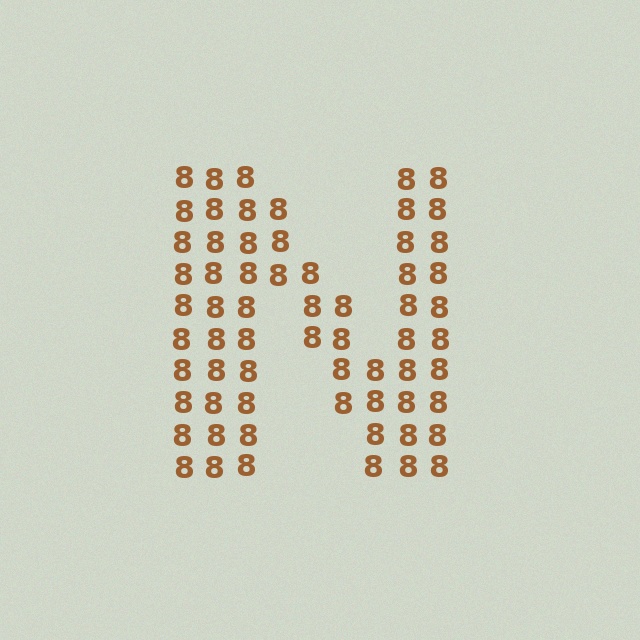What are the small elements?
The small elements are digit 8's.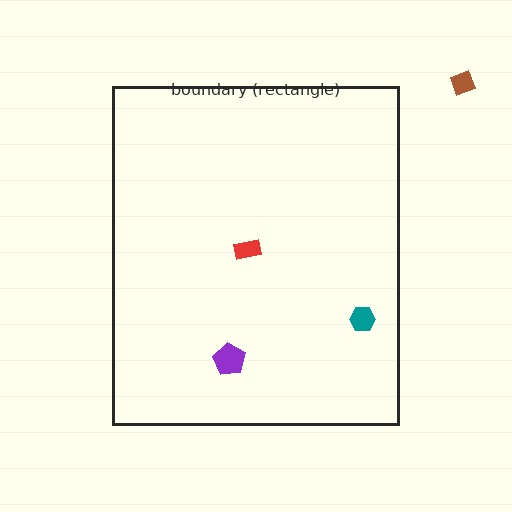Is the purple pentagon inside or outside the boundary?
Inside.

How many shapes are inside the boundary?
3 inside, 1 outside.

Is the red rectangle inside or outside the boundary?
Inside.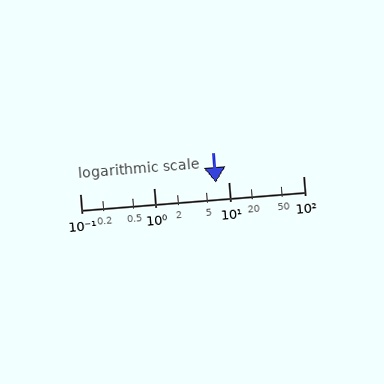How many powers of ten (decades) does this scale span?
The scale spans 3 decades, from 0.1 to 100.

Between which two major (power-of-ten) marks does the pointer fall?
The pointer is between 1 and 10.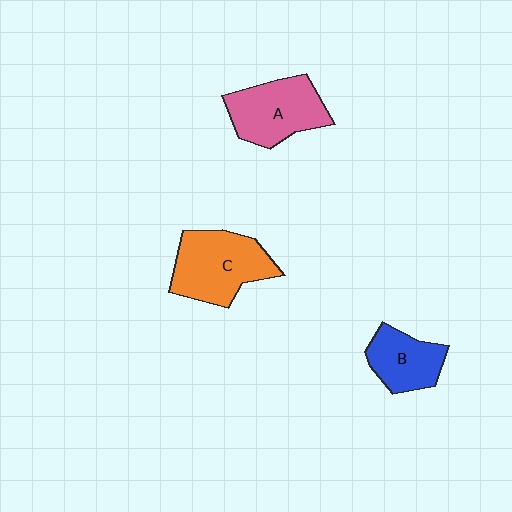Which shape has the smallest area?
Shape B (blue).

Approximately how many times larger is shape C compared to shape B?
Approximately 1.5 times.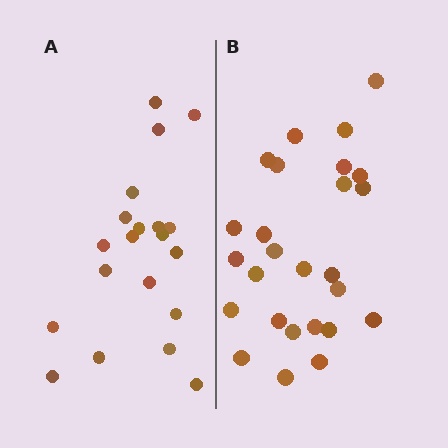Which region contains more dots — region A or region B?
Region B (the right region) has more dots.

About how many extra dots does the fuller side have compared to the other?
Region B has about 6 more dots than region A.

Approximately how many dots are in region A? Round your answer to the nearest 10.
About 20 dots.